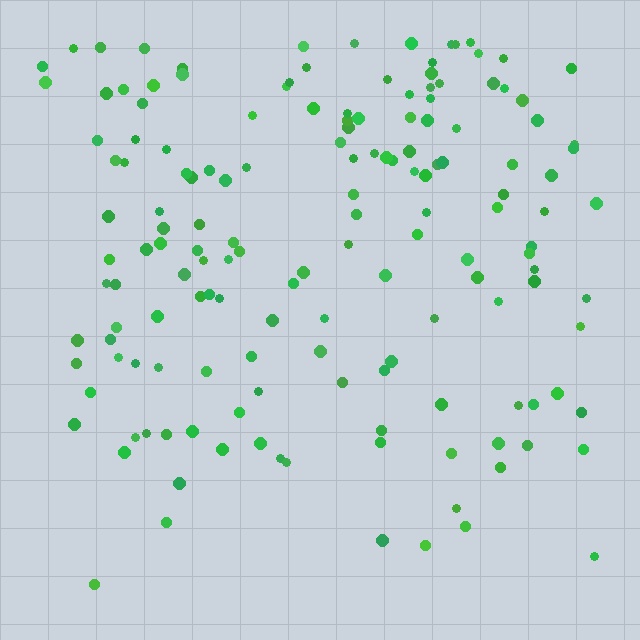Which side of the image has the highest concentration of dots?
The top.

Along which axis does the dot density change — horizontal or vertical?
Vertical.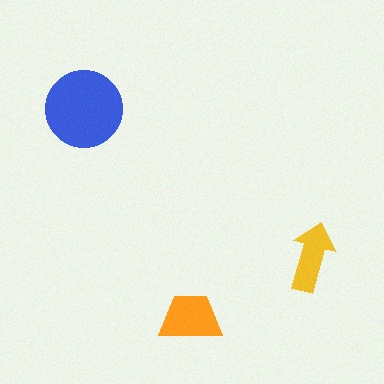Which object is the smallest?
The yellow arrow.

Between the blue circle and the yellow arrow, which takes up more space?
The blue circle.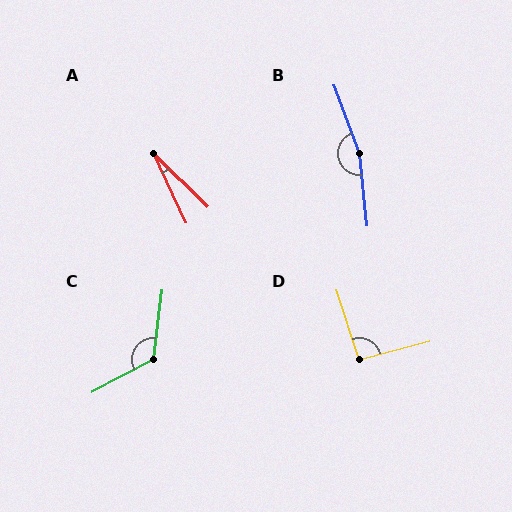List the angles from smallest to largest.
A (20°), D (93°), C (124°), B (166°).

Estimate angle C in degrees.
Approximately 124 degrees.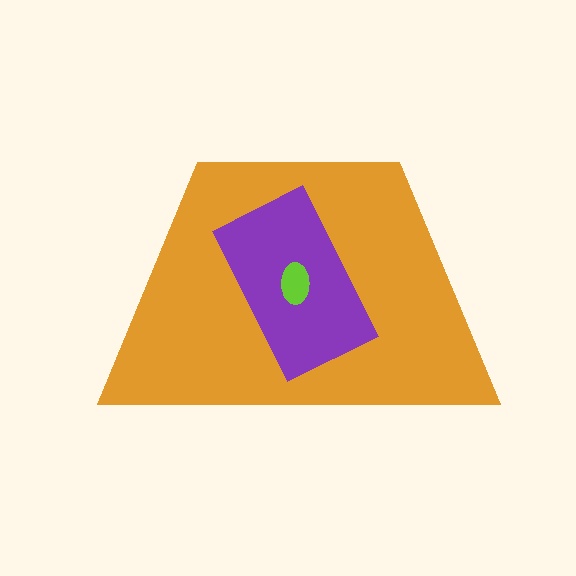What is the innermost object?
The lime ellipse.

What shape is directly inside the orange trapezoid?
The purple rectangle.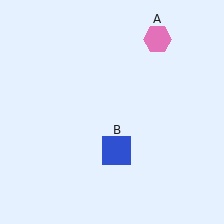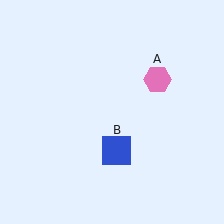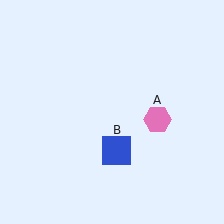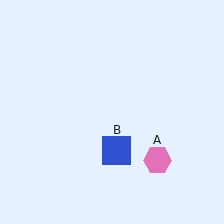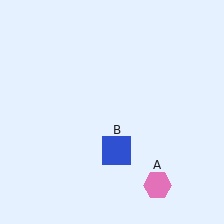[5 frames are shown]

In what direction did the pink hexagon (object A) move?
The pink hexagon (object A) moved down.